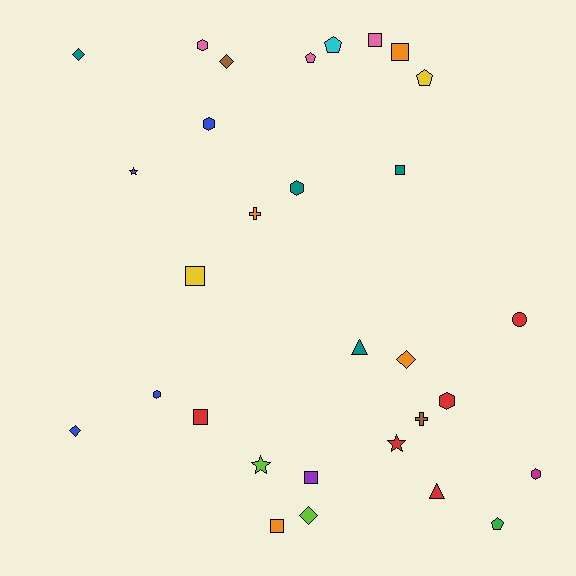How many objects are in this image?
There are 30 objects.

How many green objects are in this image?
There is 1 green object.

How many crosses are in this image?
There are 2 crosses.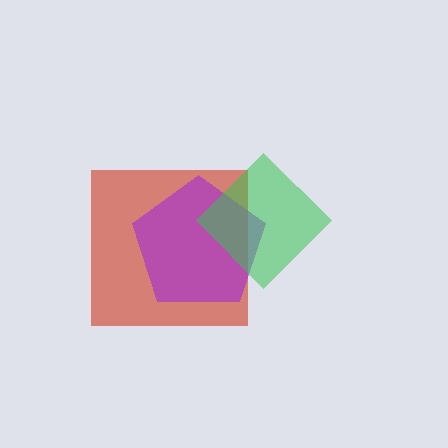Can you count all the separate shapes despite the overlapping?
Yes, there are 3 separate shapes.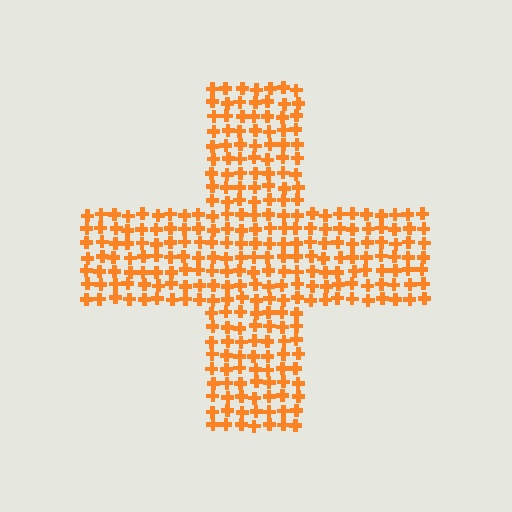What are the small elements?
The small elements are crosses.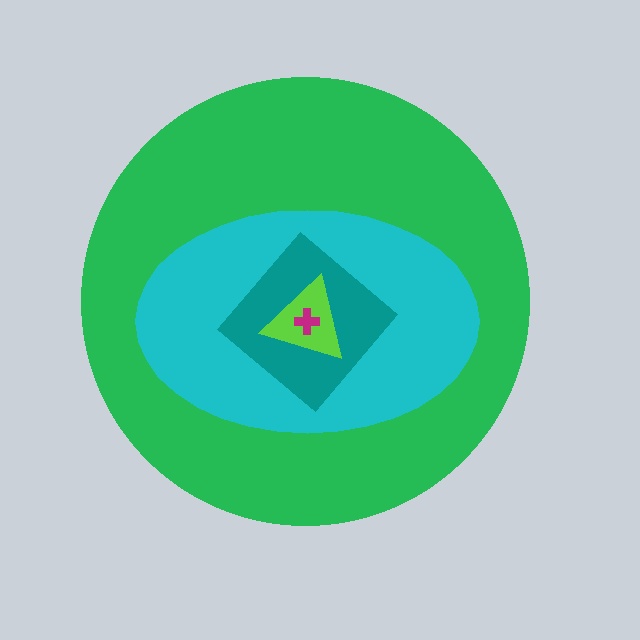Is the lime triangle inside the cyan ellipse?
Yes.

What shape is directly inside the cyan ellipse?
The teal diamond.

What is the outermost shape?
The green circle.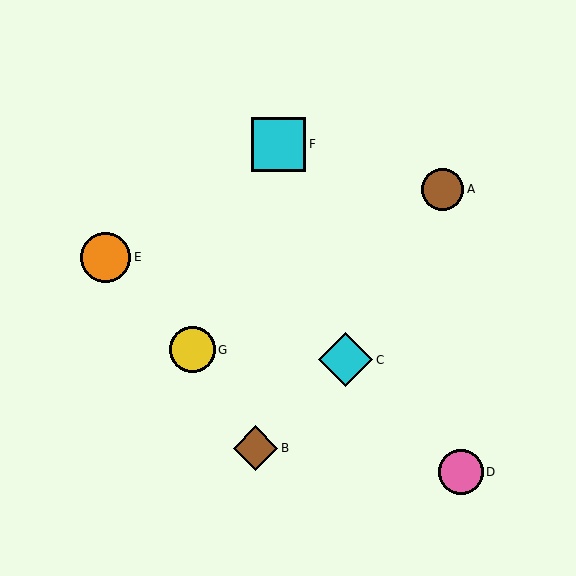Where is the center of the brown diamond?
The center of the brown diamond is at (255, 448).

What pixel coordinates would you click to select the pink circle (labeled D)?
Click at (461, 472) to select the pink circle D.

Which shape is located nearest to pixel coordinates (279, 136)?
The cyan square (labeled F) at (279, 144) is nearest to that location.